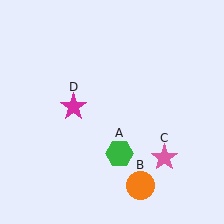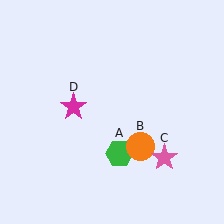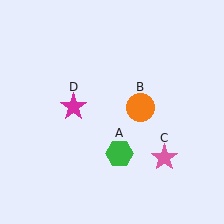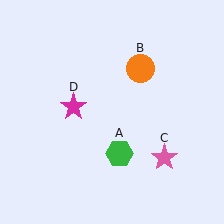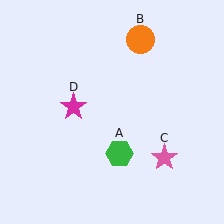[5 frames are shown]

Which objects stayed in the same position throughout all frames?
Green hexagon (object A) and pink star (object C) and magenta star (object D) remained stationary.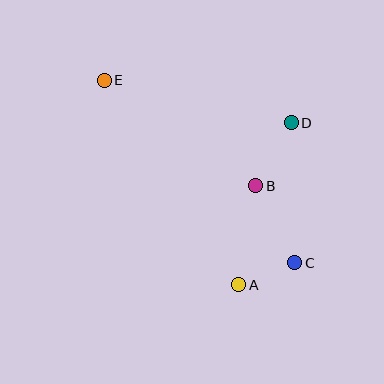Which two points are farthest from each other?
Points C and E are farthest from each other.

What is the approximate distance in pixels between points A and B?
The distance between A and B is approximately 101 pixels.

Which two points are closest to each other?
Points A and C are closest to each other.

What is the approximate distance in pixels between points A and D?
The distance between A and D is approximately 170 pixels.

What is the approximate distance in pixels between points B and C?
The distance between B and C is approximately 86 pixels.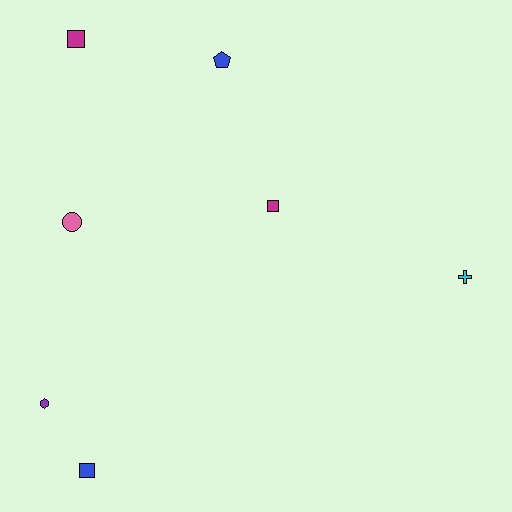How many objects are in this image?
There are 7 objects.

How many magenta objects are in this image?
There are 2 magenta objects.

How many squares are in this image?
There are 3 squares.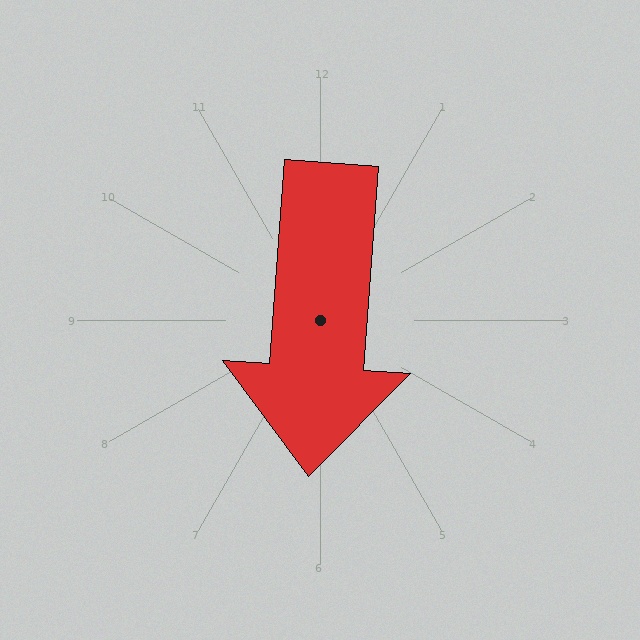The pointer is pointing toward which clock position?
Roughly 6 o'clock.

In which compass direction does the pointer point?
South.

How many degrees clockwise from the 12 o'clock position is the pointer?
Approximately 184 degrees.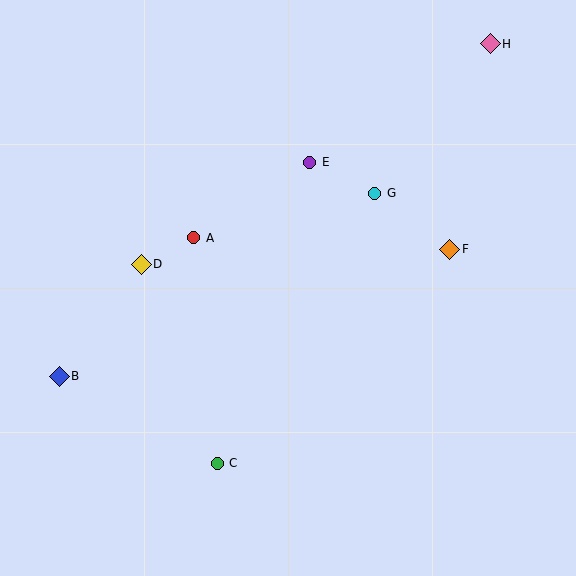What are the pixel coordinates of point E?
Point E is at (310, 162).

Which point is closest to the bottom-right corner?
Point F is closest to the bottom-right corner.